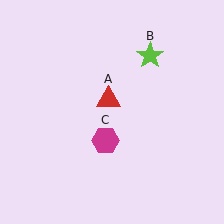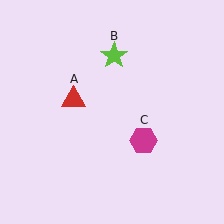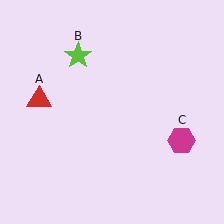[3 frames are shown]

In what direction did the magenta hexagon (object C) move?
The magenta hexagon (object C) moved right.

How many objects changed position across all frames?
3 objects changed position: red triangle (object A), lime star (object B), magenta hexagon (object C).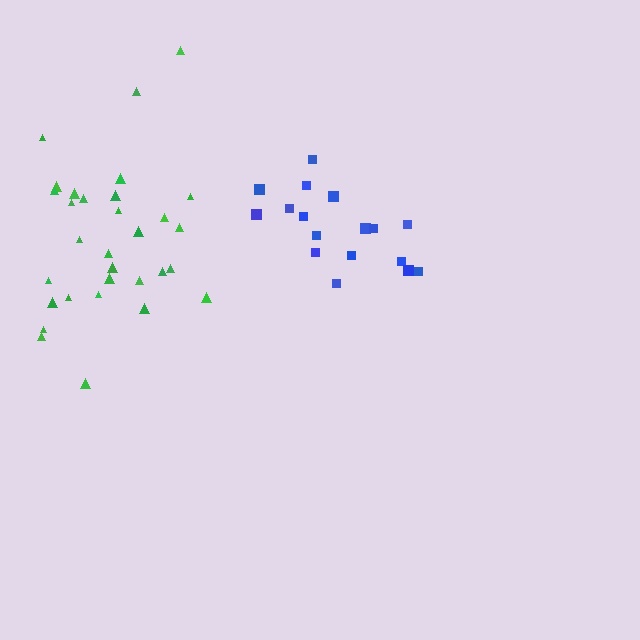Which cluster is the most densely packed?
Blue.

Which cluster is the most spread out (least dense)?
Green.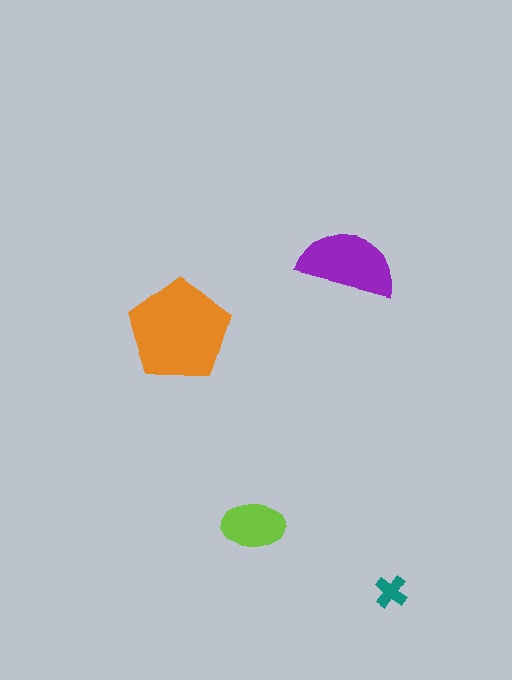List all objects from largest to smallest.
The orange pentagon, the purple semicircle, the lime ellipse, the teal cross.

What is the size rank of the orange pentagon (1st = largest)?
1st.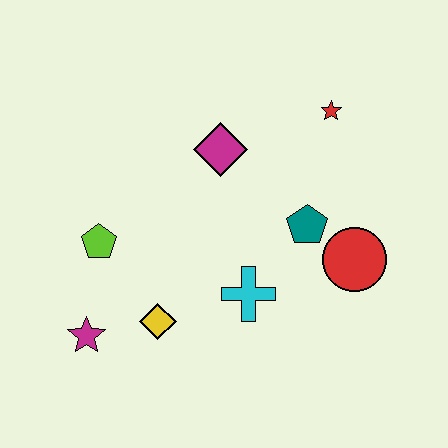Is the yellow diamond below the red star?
Yes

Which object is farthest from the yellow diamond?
The red star is farthest from the yellow diamond.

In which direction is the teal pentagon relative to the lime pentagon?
The teal pentagon is to the right of the lime pentagon.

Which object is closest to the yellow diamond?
The magenta star is closest to the yellow diamond.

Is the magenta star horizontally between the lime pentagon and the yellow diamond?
No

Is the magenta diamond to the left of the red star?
Yes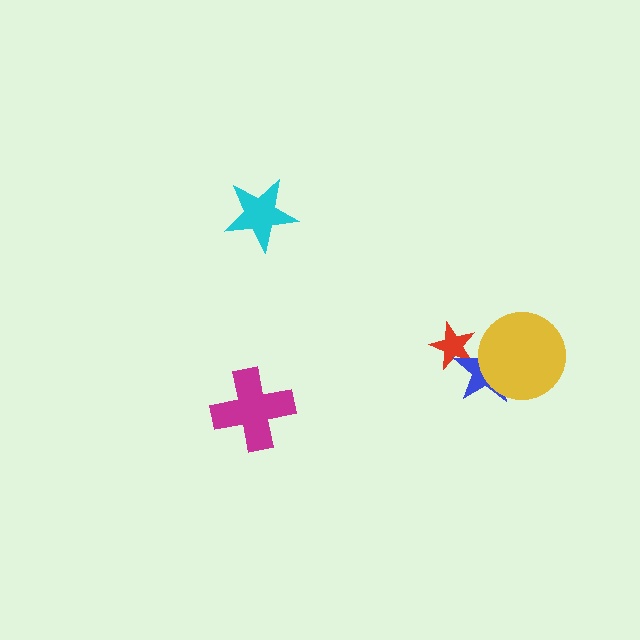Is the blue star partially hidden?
Yes, it is partially covered by another shape.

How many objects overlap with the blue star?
2 objects overlap with the blue star.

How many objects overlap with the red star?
1 object overlaps with the red star.